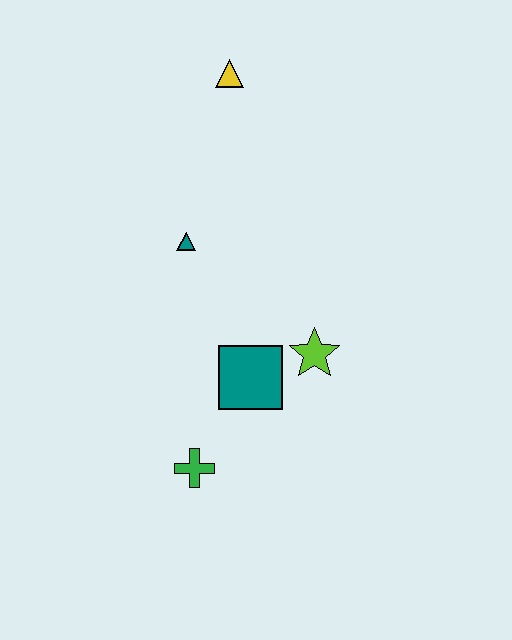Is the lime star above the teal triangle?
No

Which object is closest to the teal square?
The lime star is closest to the teal square.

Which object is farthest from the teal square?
The yellow triangle is farthest from the teal square.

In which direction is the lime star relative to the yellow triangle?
The lime star is below the yellow triangle.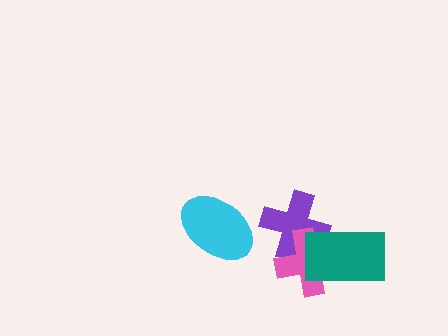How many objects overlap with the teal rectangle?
2 objects overlap with the teal rectangle.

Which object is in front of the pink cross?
The teal rectangle is in front of the pink cross.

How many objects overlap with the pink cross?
2 objects overlap with the pink cross.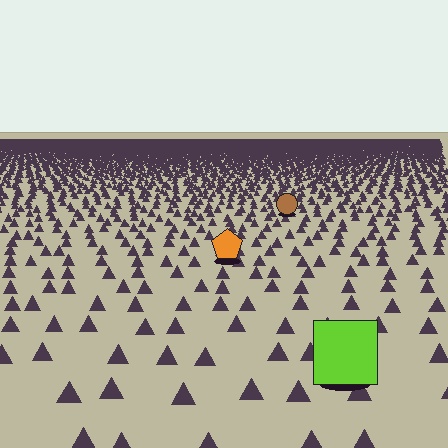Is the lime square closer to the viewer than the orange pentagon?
Yes. The lime square is closer — you can tell from the texture gradient: the ground texture is coarser near it.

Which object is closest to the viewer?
The lime square is closest. The texture marks near it are larger and more spread out.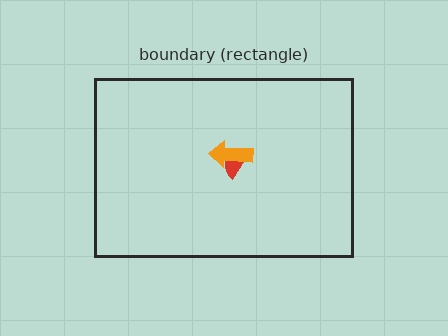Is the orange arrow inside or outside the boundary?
Inside.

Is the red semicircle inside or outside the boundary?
Inside.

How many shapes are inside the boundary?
2 inside, 0 outside.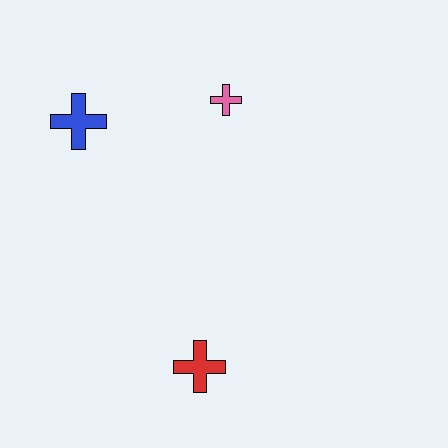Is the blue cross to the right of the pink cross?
No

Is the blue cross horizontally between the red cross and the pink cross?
No